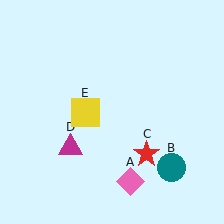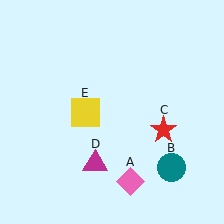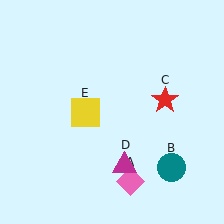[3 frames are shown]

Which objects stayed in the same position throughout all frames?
Pink diamond (object A) and teal circle (object B) and yellow square (object E) remained stationary.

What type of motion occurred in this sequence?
The red star (object C), magenta triangle (object D) rotated counterclockwise around the center of the scene.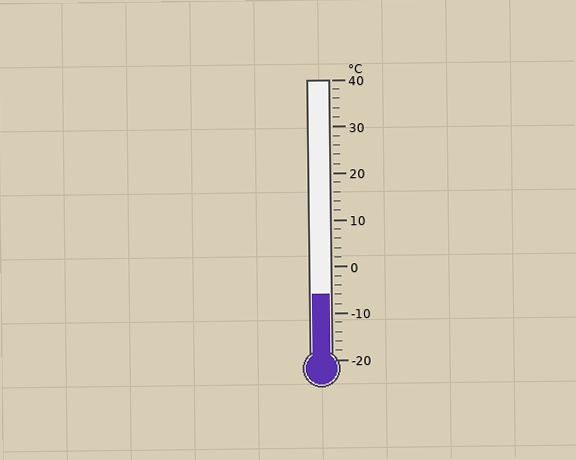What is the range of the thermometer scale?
The thermometer scale ranges from -20°C to 40°C.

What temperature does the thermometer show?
The thermometer shows approximately -6°C.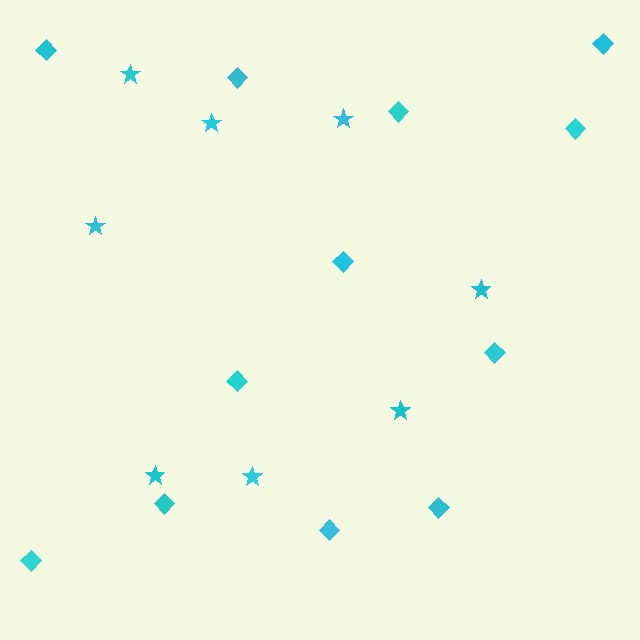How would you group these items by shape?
There are 2 groups: one group of diamonds (12) and one group of stars (8).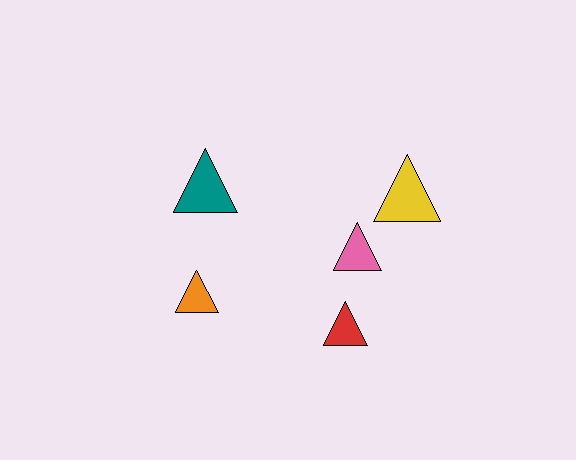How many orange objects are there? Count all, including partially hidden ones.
There is 1 orange object.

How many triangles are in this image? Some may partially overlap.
There are 5 triangles.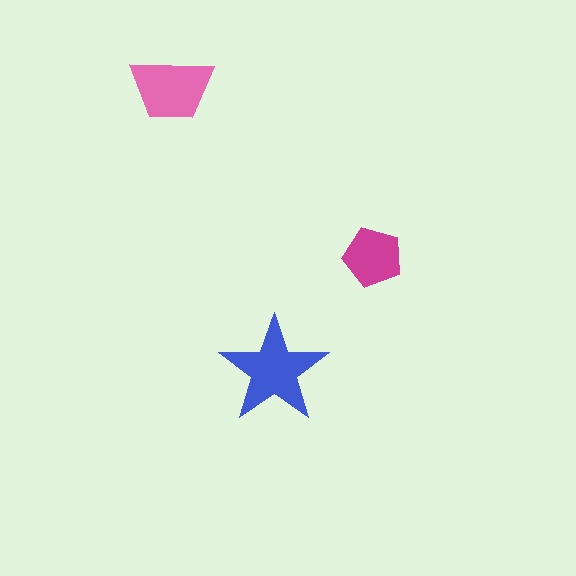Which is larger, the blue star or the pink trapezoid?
The blue star.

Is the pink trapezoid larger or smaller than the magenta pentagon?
Larger.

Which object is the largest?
The blue star.